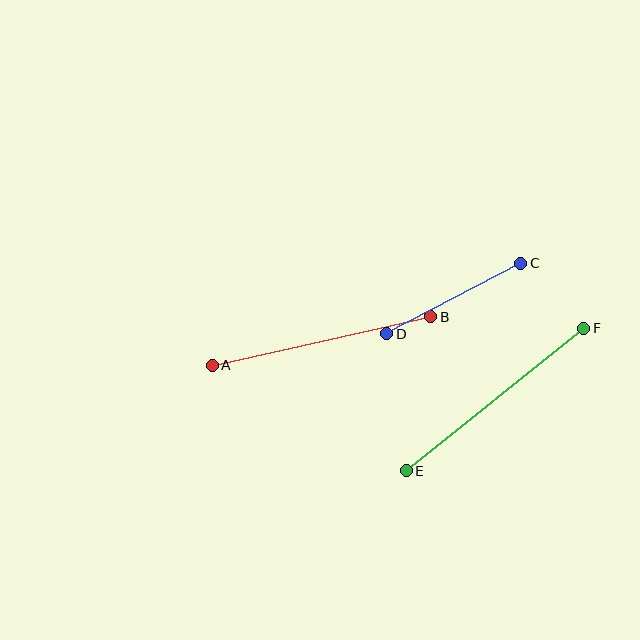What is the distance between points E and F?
The distance is approximately 228 pixels.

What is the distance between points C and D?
The distance is approximately 151 pixels.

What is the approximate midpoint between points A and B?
The midpoint is at approximately (321, 341) pixels.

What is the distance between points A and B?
The distance is approximately 224 pixels.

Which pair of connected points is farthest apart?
Points E and F are farthest apart.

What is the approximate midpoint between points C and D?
The midpoint is at approximately (454, 298) pixels.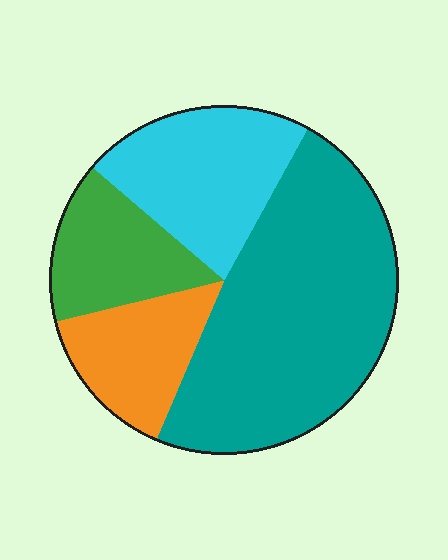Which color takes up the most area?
Teal, at roughly 50%.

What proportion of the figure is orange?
Orange covers about 15% of the figure.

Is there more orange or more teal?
Teal.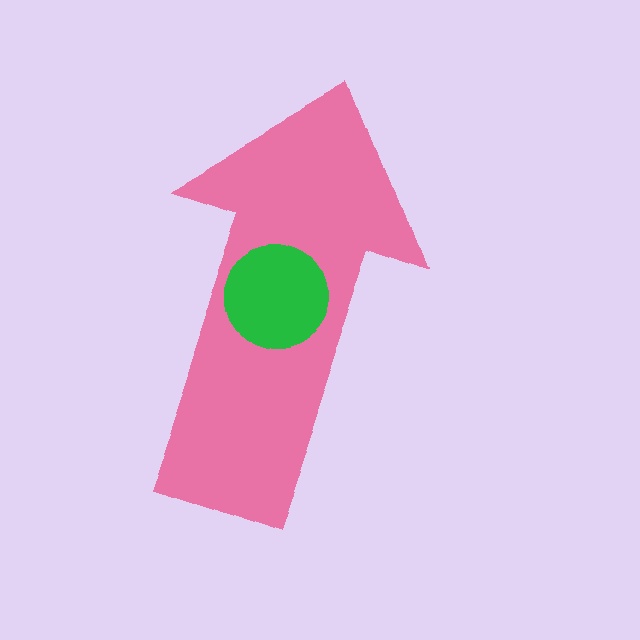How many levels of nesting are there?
2.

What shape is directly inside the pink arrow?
The green circle.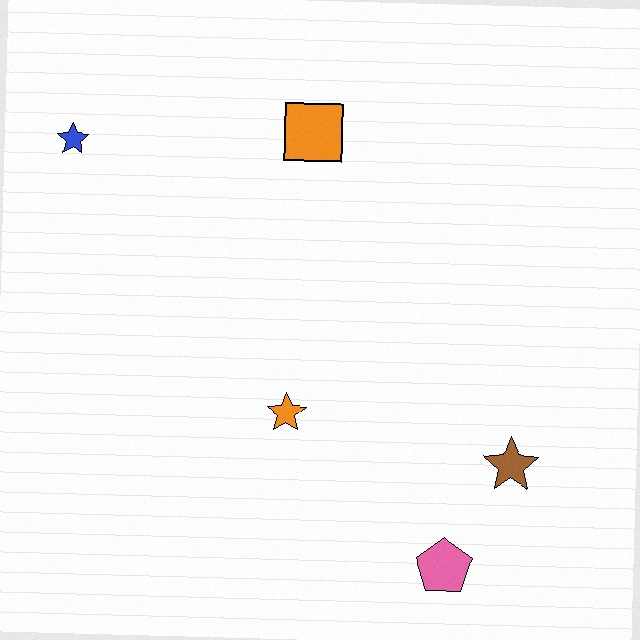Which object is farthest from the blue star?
The pink pentagon is farthest from the blue star.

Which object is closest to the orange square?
The blue star is closest to the orange square.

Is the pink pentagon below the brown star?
Yes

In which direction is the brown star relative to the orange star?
The brown star is to the right of the orange star.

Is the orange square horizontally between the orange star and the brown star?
Yes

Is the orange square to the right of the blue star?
Yes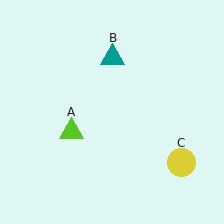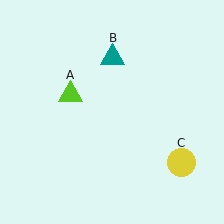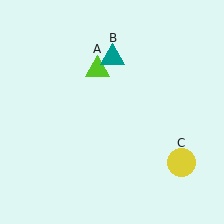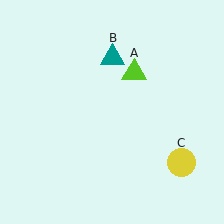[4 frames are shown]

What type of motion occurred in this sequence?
The lime triangle (object A) rotated clockwise around the center of the scene.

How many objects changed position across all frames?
1 object changed position: lime triangle (object A).